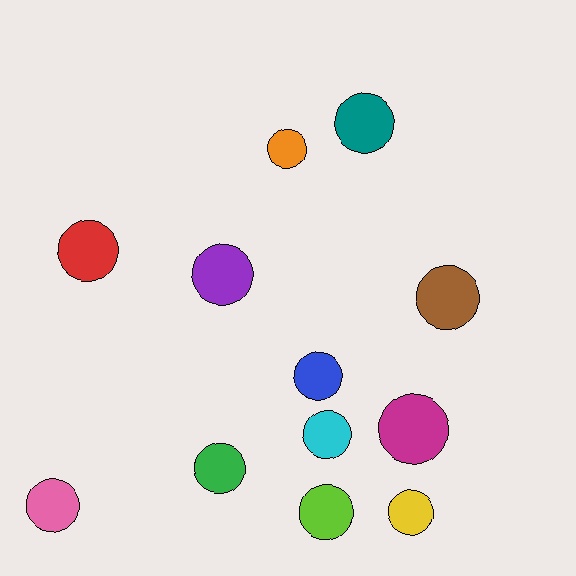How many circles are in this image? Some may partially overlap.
There are 12 circles.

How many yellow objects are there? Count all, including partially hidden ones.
There is 1 yellow object.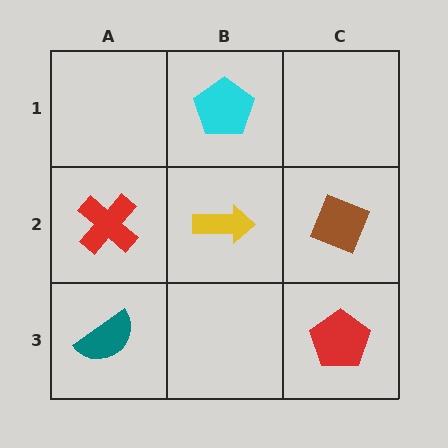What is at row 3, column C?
A red pentagon.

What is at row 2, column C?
A brown diamond.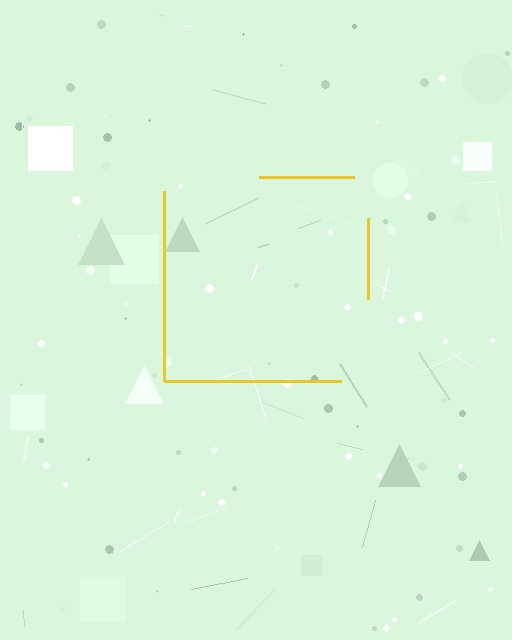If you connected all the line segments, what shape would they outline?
They would outline a square.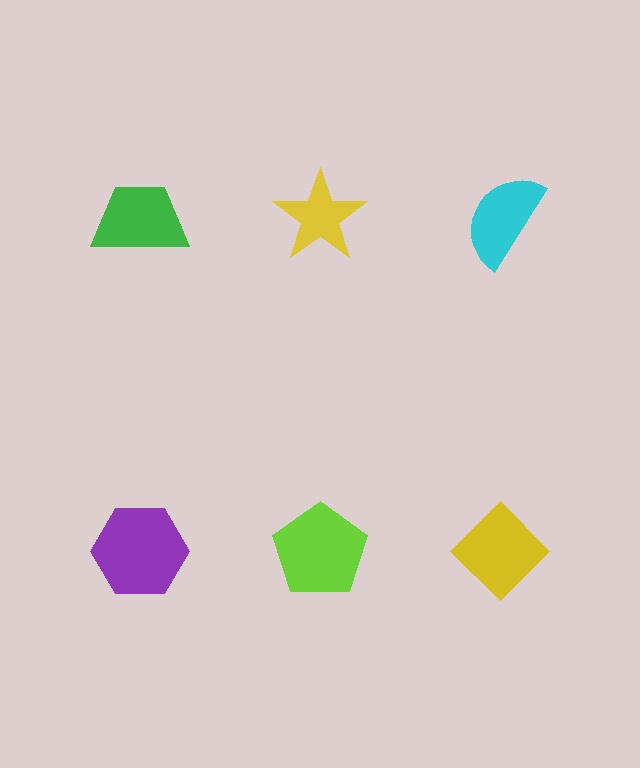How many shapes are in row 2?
3 shapes.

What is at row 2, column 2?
A lime pentagon.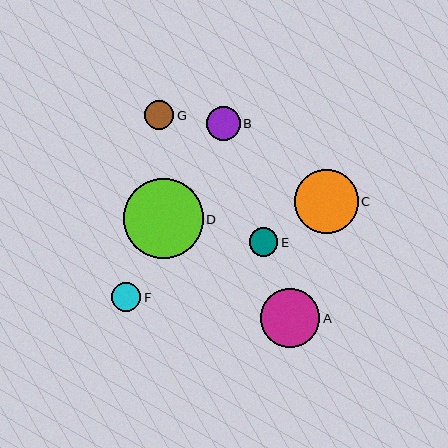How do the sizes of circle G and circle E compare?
Circle G and circle E are approximately the same size.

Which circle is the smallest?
Circle E is the smallest with a size of approximately 28 pixels.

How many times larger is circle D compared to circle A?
Circle D is approximately 1.3 times the size of circle A.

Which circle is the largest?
Circle D is the largest with a size of approximately 80 pixels.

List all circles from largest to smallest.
From largest to smallest: D, C, A, B, G, F, E.